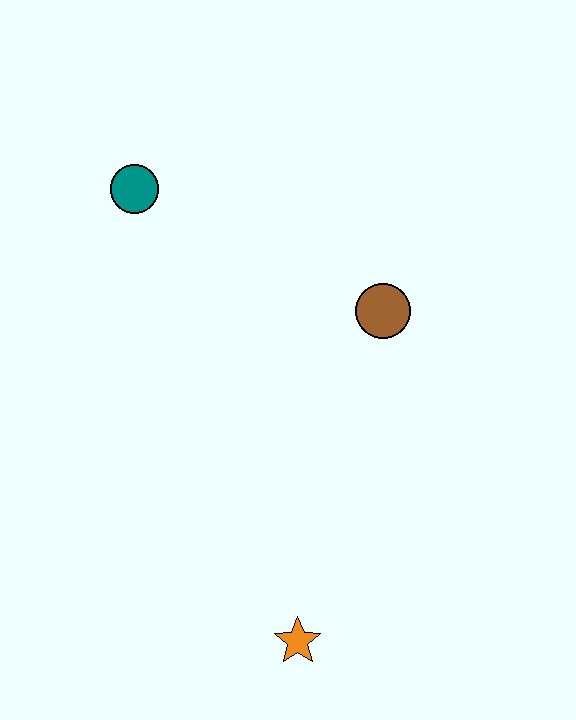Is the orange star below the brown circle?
Yes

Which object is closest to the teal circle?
The brown circle is closest to the teal circle.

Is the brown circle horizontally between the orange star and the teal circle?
No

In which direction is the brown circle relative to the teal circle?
The brown circle is to the right of the teal circle.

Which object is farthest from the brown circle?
The orange star is farthest from the brown circle.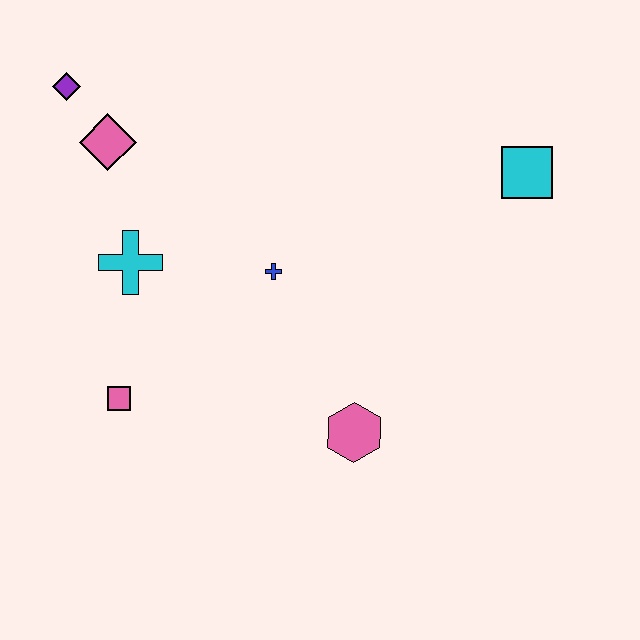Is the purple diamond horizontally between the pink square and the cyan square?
No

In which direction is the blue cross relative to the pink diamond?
The blue cross is to the right of the pink diamond.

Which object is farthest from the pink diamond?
The cyan square is farthest from the pink diamond.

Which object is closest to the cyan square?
The blue cross is closest to the cyan square.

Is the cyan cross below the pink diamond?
Yes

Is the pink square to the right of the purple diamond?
Yes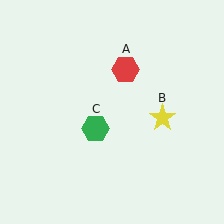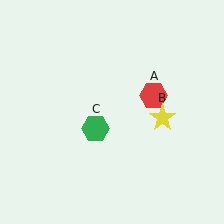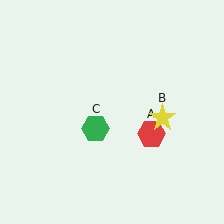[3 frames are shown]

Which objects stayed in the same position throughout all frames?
Yellow star (object B) and green hexagon (object C) remained stationary.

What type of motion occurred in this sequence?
The red hexagon (object A) rotated clockwise around the center of the scene.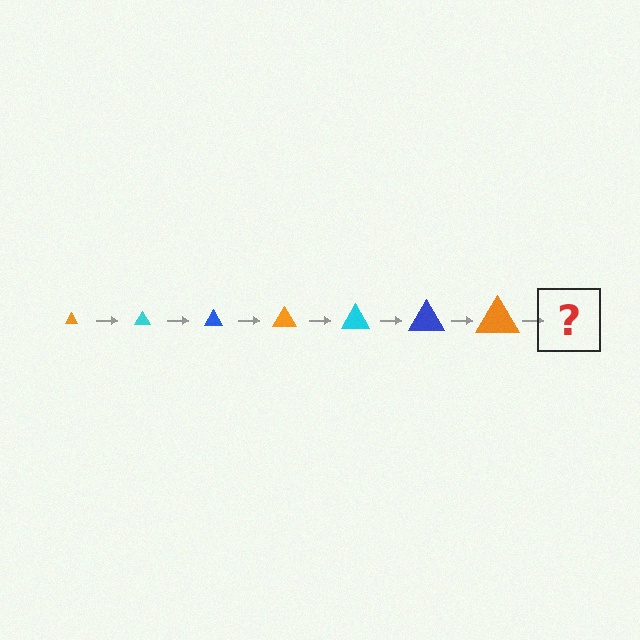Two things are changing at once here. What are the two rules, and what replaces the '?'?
The two rules are that the triangle grows larger each step and the color cycles through orange, cyan, and blue. The '?' should be a cyan triangle, larger than the previous one.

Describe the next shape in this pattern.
It should be a cyan triangle, larger than the previous one.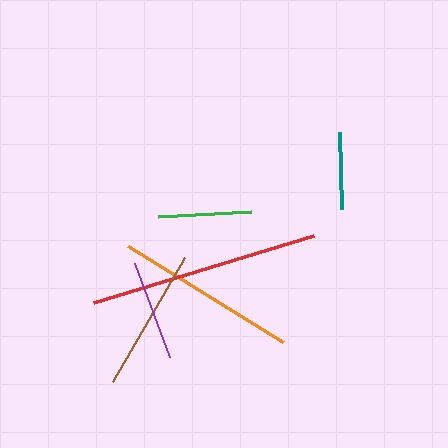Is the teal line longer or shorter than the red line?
The red line is longer than the teal line.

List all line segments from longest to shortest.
From longest to shortest: red, orange, brown, purple, green, teal.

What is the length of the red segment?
The red segment is approximately 230 pixels long.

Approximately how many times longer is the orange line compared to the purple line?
The orange line is approximately 1.8 times the length of the purple line.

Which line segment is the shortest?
The teal line is the shortest at approximately 77 pixels.